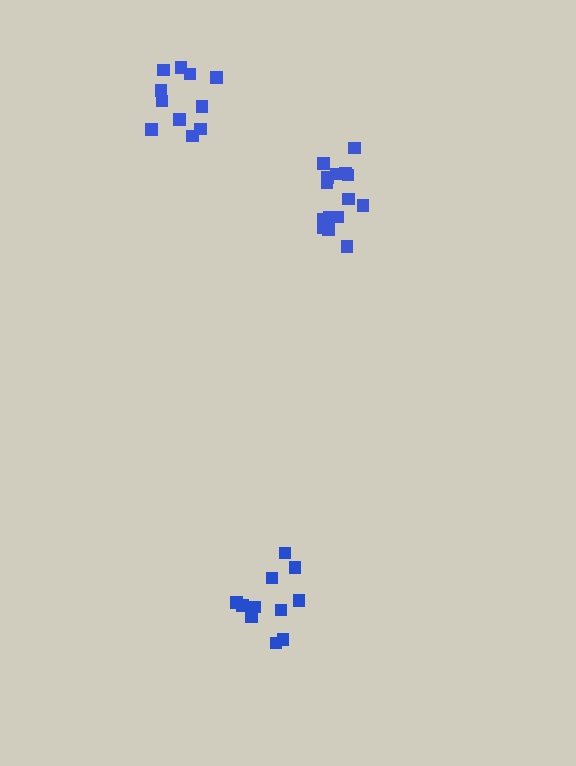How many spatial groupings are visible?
There are 3 spatial groupings.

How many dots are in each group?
Group 1: 15 dots, Group 2: 11 dots, Group 3: 11 dots (37 total).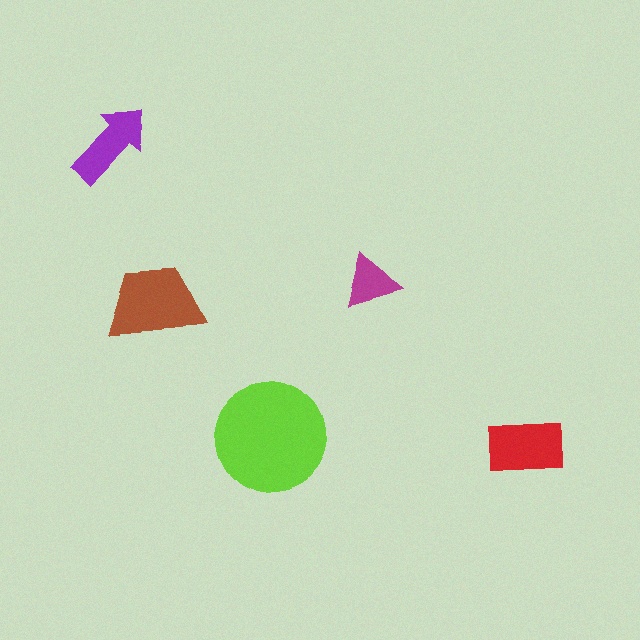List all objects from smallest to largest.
The magenta triangle, the purple arrow, the red rectangle, the brown trapezoid, the lime circle.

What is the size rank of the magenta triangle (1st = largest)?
5th.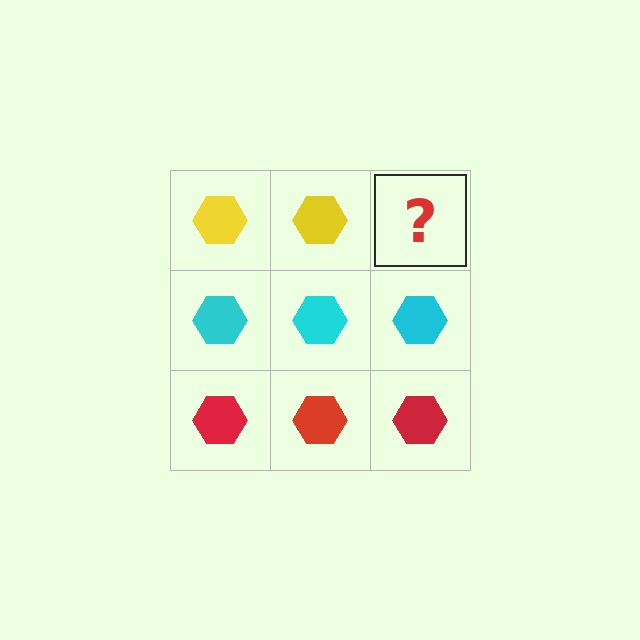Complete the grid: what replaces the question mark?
The question mark should be replaced with a yellow hexagon.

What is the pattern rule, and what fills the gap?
The rule is that each row has a consistent color. The gap should be filled with a yellow hexagon.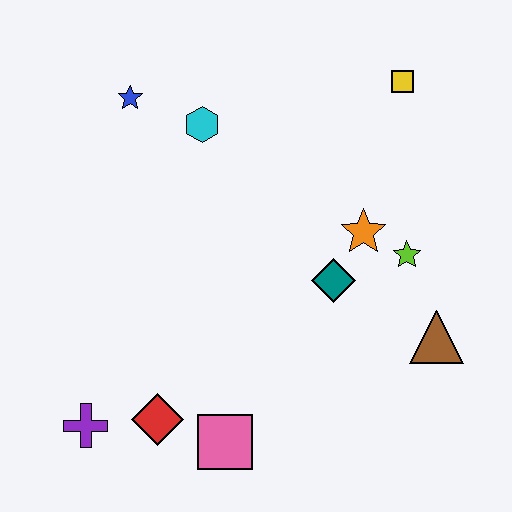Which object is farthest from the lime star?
The purple cross is farthest from the lime star.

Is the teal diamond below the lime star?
Yes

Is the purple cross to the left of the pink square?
Yes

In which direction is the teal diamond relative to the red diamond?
The teal diamond is to the right of the red diamond.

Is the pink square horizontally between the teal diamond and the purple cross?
Yes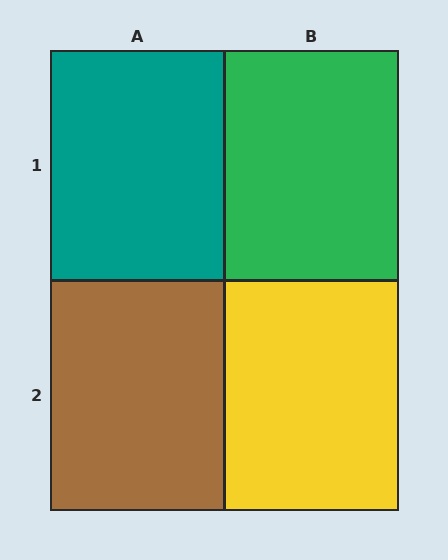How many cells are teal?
1 cell is teal.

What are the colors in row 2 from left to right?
Brown, yellow.